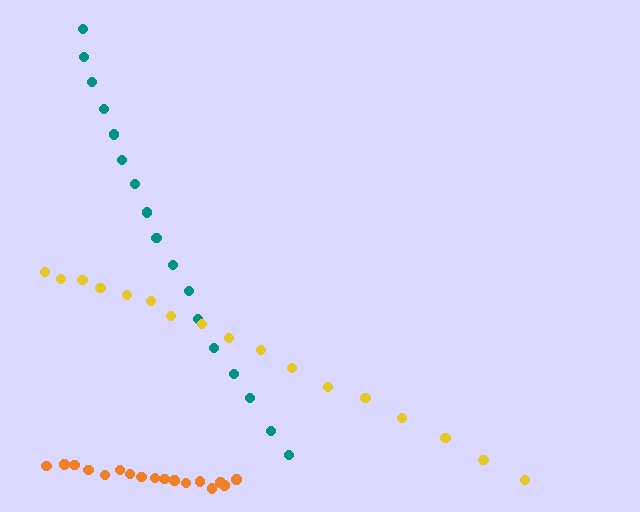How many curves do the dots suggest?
There are 3 distinct paths.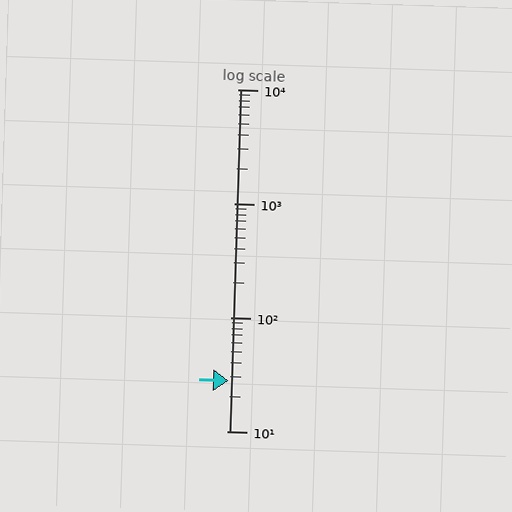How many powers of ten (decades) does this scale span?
The scale spans 3 decades, from 10 to 10000.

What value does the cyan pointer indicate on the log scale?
The pointer indicates approximately 28.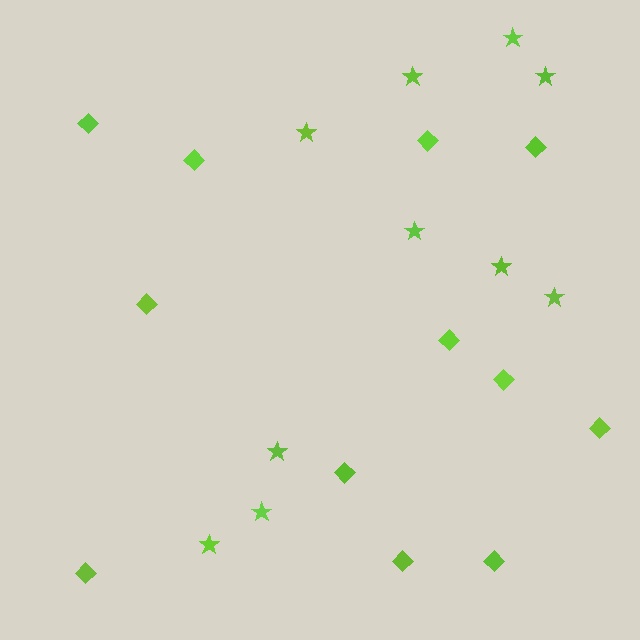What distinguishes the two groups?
There are 2 groups: one group of diamonds (12) and one group of stars (10).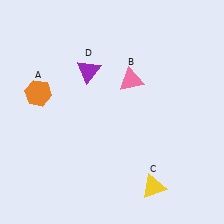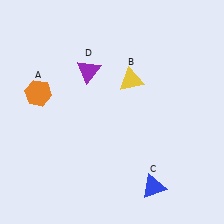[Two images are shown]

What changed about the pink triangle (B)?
In Image 1, B is pink. In Image 2, it changed to yellow.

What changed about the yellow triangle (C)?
In Image 1, C is yellow. In Image 2, it changed to blue.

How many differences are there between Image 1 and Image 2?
There are 2 differences between the two images.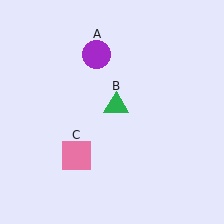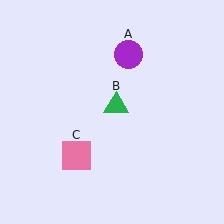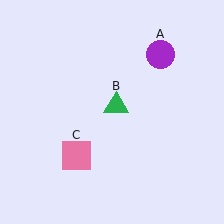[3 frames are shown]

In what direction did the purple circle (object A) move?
The purple circle (object A) moved right.